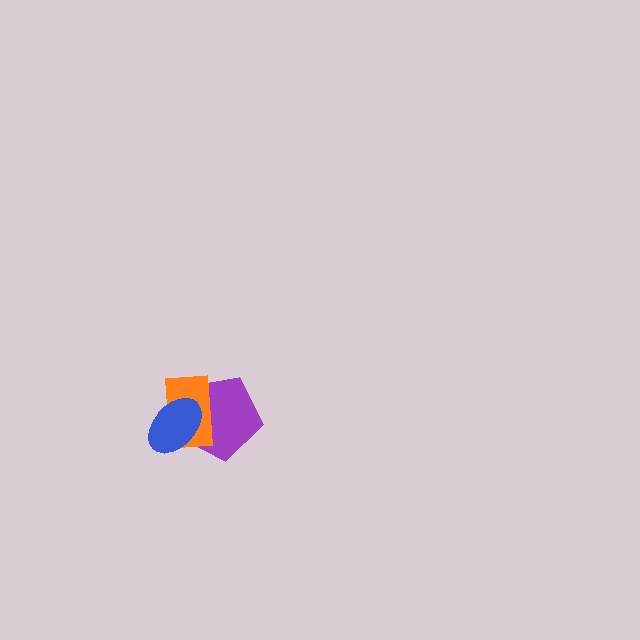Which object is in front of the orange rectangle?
The blue ellipse is in front of the orange rectangle.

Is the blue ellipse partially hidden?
No, no other shape covers it.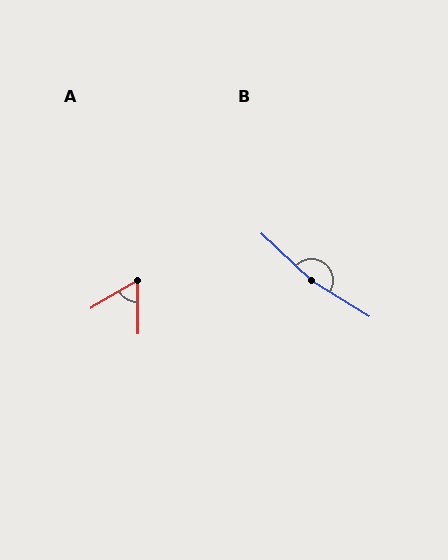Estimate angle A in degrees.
Approximately 61 degrees.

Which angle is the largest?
B, at approximately 169 degrees.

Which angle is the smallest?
A, at approximately 61 degrees.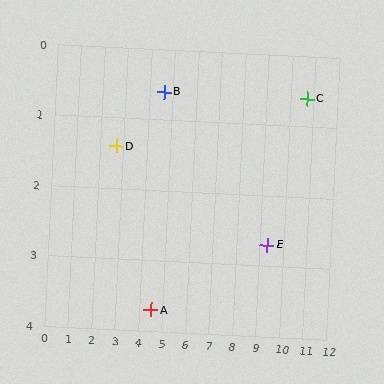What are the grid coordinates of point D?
Point D is at approximately (2.7, 1.4).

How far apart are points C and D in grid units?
Points C and D are about 8.0 grid units apart.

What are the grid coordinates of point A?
Point A is at approximately (4.5, 3.7).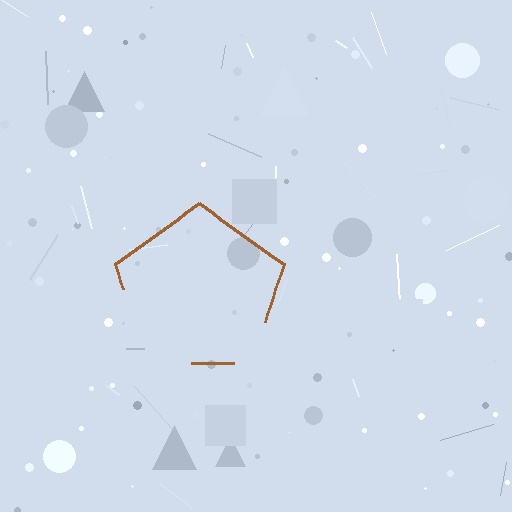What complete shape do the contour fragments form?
The contour fragments form a pentagon.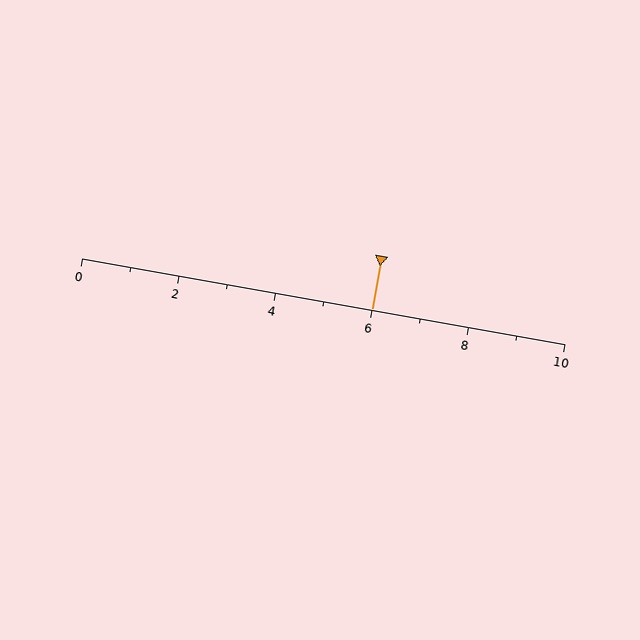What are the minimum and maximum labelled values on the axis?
The axis runs from 0 to 10.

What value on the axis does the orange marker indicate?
The marker indicates approximately 6.